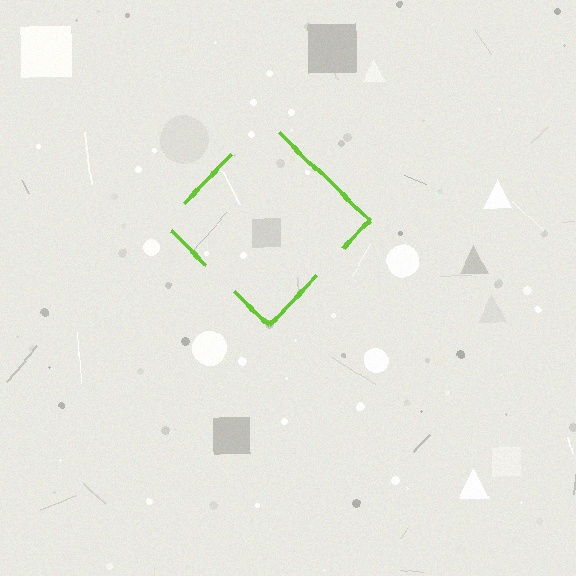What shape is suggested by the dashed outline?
The dashed outline suggests a diamond.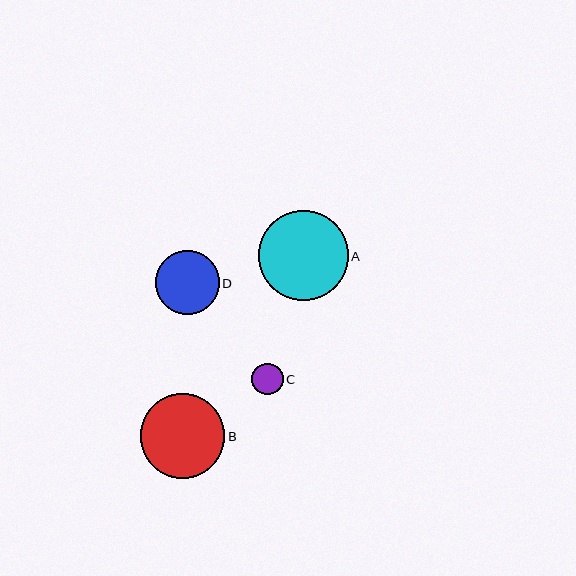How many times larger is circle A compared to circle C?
Circle A is approximately 2.8 times the size of circle C.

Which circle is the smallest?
Circle C is the smallest with a size of approximately 32 pixels.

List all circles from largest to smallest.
From largest to smallest: A, B, D, C.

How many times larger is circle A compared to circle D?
Circle A is approximately 1.4 times the size of circle D.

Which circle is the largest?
Circle A is the largest with a size of approximately 90 pixels.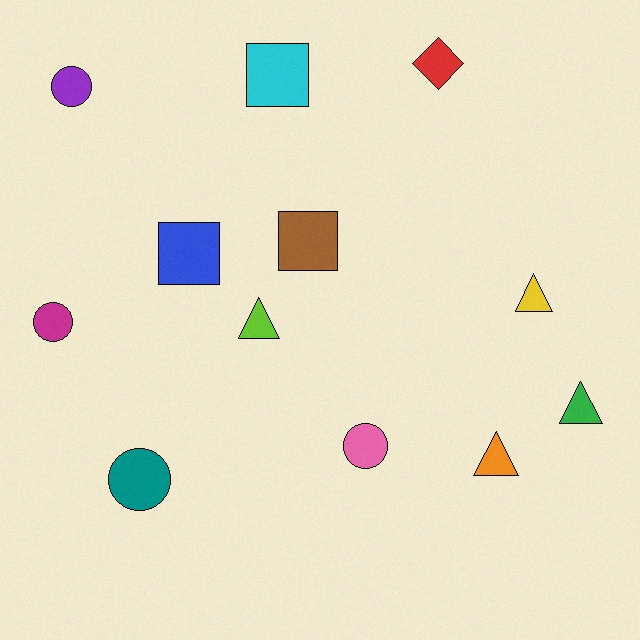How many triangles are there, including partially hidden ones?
There are 4 triangles.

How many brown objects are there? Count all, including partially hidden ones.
There is 1 brown object.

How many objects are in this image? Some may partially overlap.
There are 12 objects.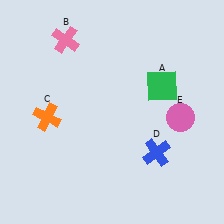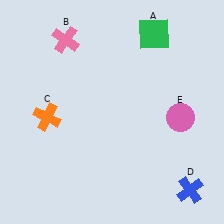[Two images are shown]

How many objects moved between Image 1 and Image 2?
2 objects moved between the two images.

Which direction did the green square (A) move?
The green square (A) moved up.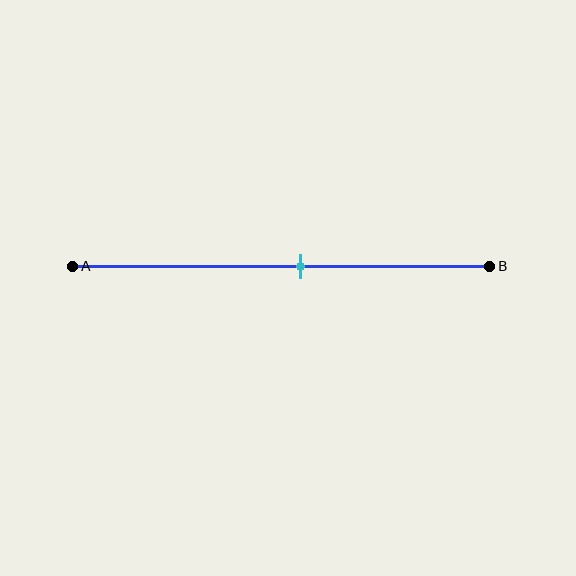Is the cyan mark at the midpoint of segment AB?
No, the mark is at about 55% from A, not at the 50% midpoint.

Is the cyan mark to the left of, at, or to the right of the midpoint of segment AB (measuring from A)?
The cyan mark is to the right of the midpoint of segment AB.